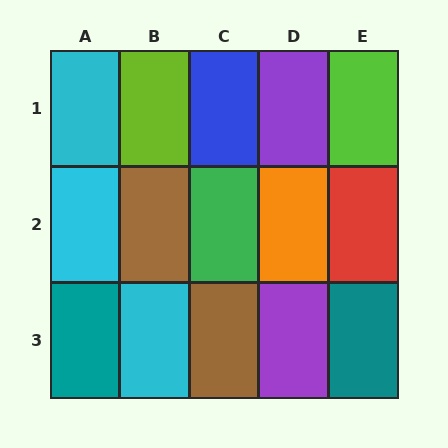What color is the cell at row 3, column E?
Teal.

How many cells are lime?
2 cells are lime.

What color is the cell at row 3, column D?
Purple.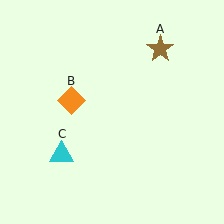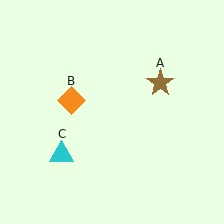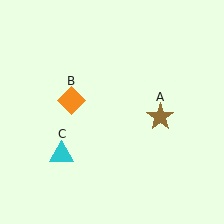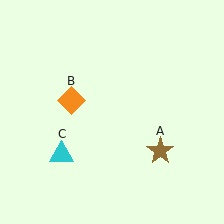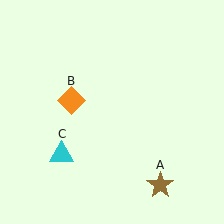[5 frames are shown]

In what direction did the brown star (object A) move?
The brown star (object A) moved down.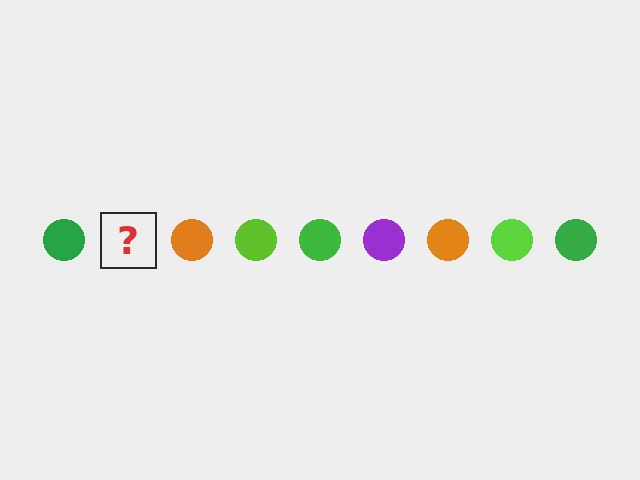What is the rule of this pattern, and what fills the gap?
The rule is that the pattern cycles through green, purple, orange, lime circles. The gap should be filled with a purple circle.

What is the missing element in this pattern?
The missing element is a purple circle.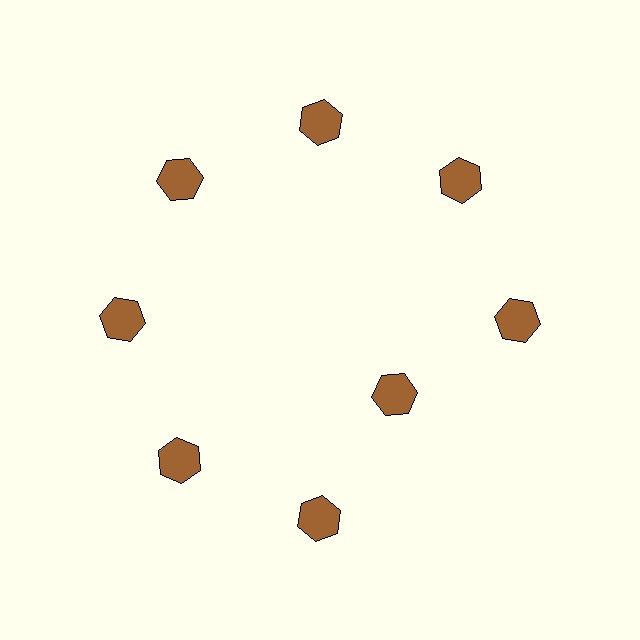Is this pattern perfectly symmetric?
No. The 8 brown hexagons are arranged in a ring, but one element near the 4 o'clock position is pulled inward toward the center, breaking the 8-fold rotational symmetry.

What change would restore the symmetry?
The symmetry would be restored by moving it outward, back onto the ring so that all 8 hexagons sit at equal angles and equal distance from the center.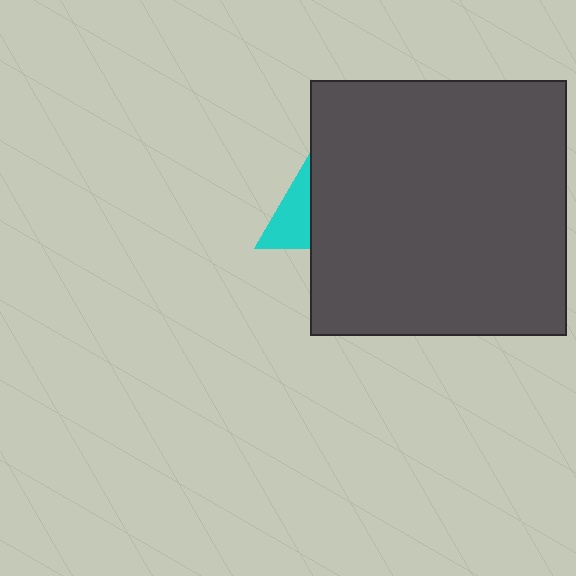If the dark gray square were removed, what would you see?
You would see the complete cyan triangle.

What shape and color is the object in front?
The object in front is a dark gray square.